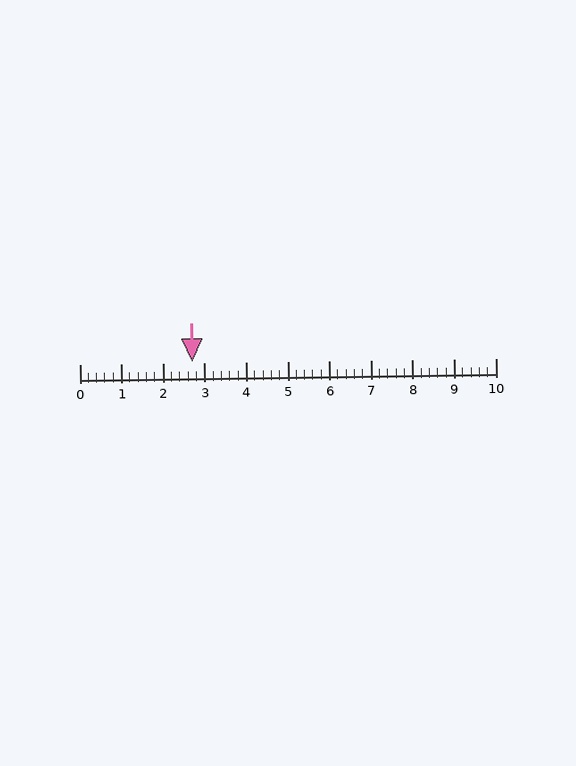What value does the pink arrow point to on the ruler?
The pink arrow points to approximately 2.7.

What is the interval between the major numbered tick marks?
The major tick marks are spaced 1 units apart.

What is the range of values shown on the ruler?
The ruler shows values from 0 to 10.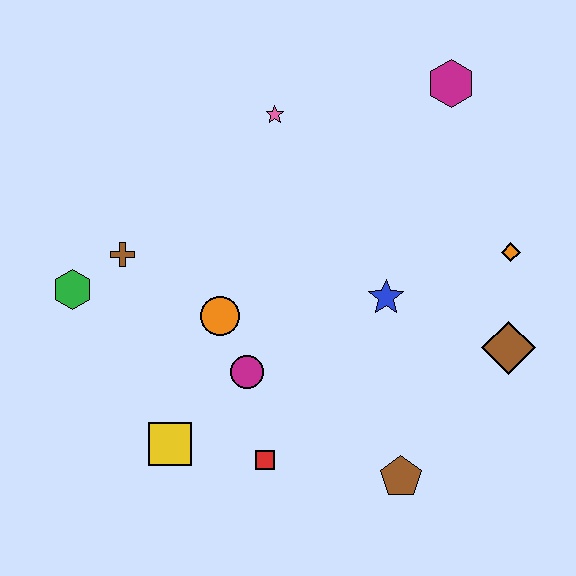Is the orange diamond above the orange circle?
Yes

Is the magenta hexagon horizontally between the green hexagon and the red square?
No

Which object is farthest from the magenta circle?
The magenta hexagon is farthest from the magenta circle.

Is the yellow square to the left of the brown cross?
No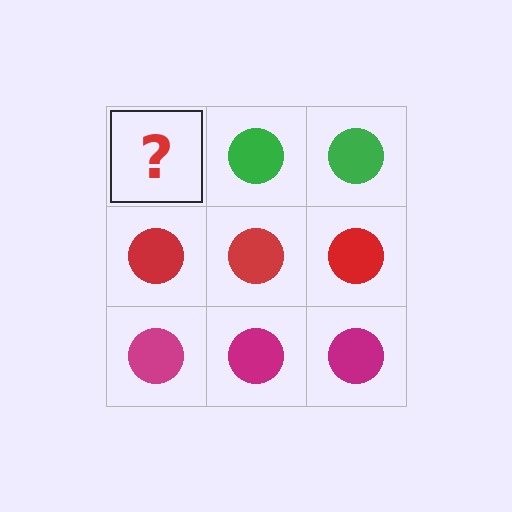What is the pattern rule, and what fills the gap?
The rule is that each row has a consistent color. The gap should be filled with a green circle.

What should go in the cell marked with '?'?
The missing cell should contain a green circle.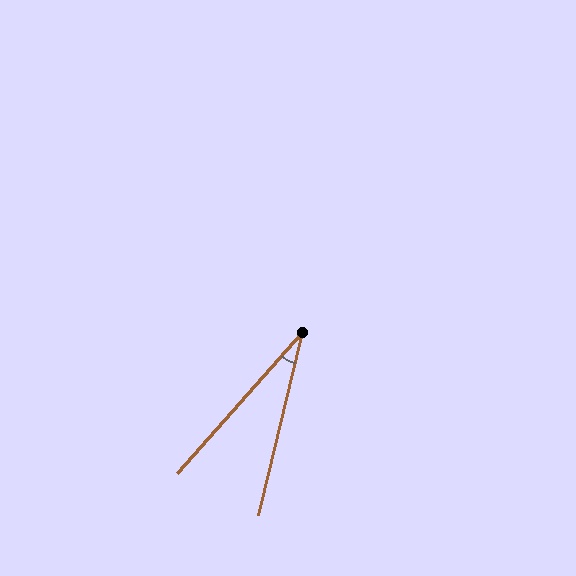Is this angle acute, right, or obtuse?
It is acute.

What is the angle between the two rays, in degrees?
Approximately 28 degrees.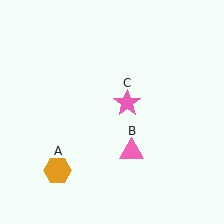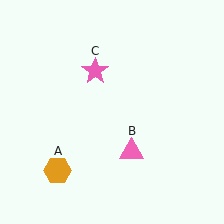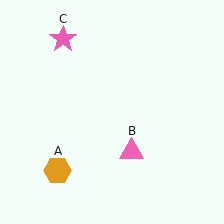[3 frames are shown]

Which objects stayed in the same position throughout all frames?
Orange hexagon (object A) and pink triangle (object B) remained stationary.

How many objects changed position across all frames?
1 object changed position: pink star (object C).